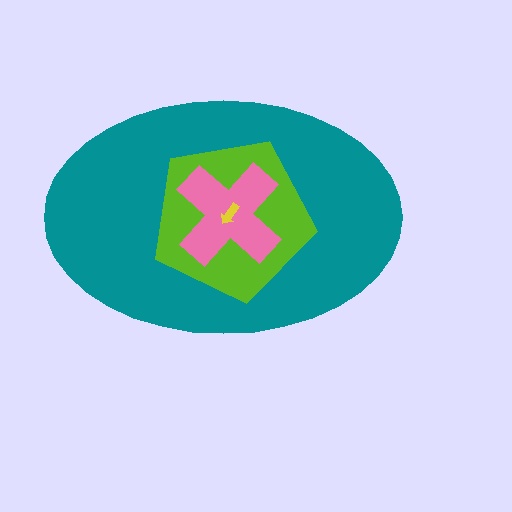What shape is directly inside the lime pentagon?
The pink cross.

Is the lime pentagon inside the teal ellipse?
Yes.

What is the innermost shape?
The yellow arrow.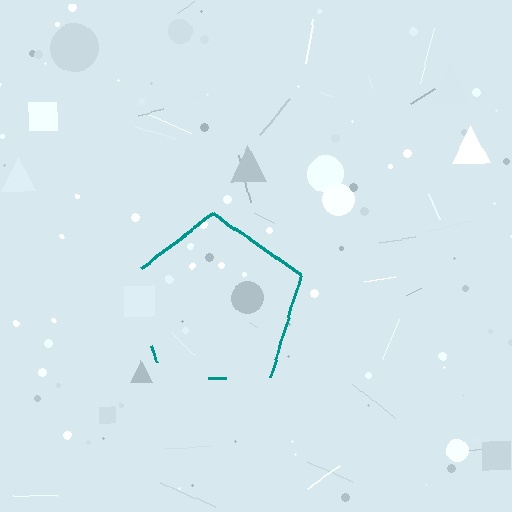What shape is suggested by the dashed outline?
The dashed outline suggests a pentagon.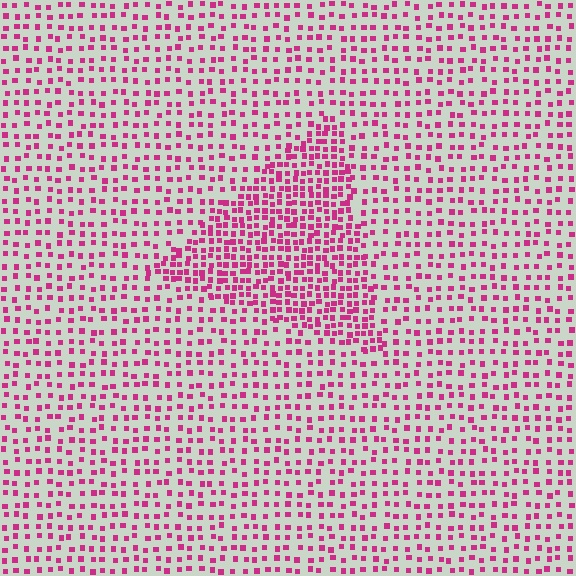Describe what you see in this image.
The image contains small magenta elements arranged at two different densities. A triangle-shaped region is visible where the elements are more densely packed than the surrounding area.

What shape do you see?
I see a triangle.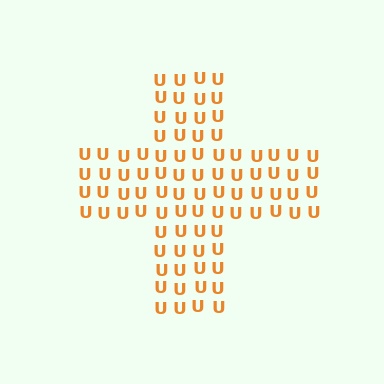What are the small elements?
The small elements are letter U's.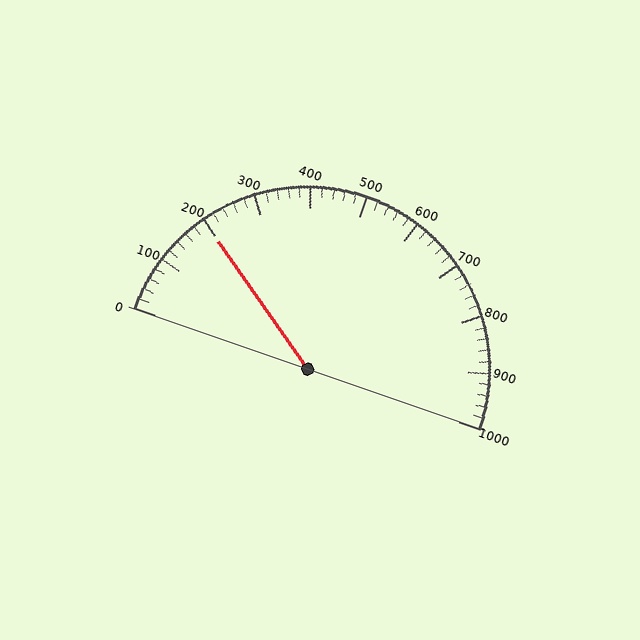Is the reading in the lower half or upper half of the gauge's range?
The reading is in the lower half of the range (0 to 1000).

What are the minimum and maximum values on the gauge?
The gauge ranges from 0 to 1000.